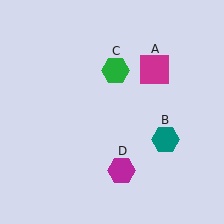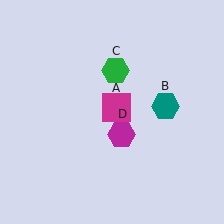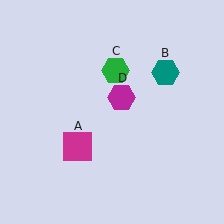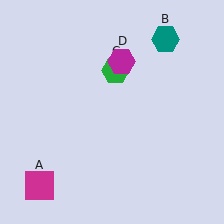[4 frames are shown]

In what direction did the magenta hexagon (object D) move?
The magenta hexagon (object D) moved up.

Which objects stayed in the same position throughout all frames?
Green hexagon (object C) remained stationary.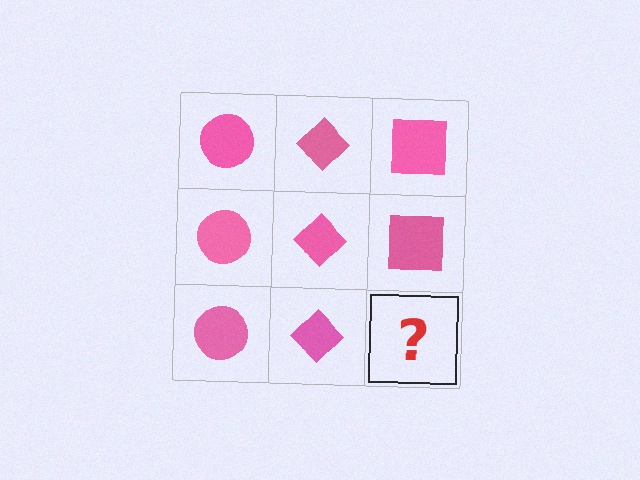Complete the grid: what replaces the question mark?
The question mark should be replaced with a pink square.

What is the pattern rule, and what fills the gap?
The rule is that each column has a consistent shape. The gap should be filled with a pink square.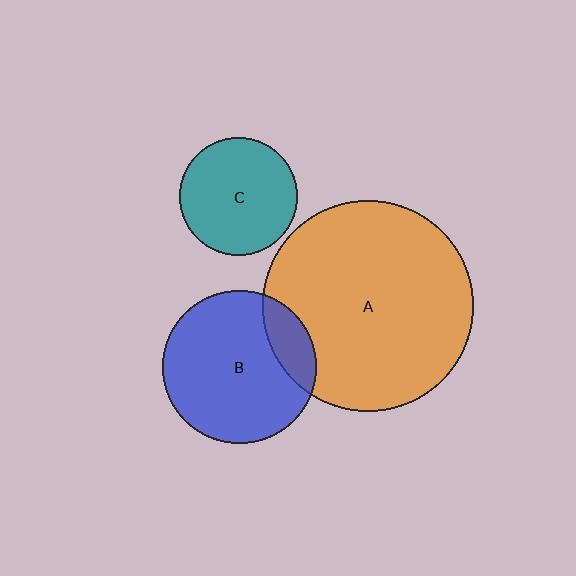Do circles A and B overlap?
Yes.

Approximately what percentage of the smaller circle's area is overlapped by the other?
Approximately 15%.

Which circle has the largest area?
Circle A (orange).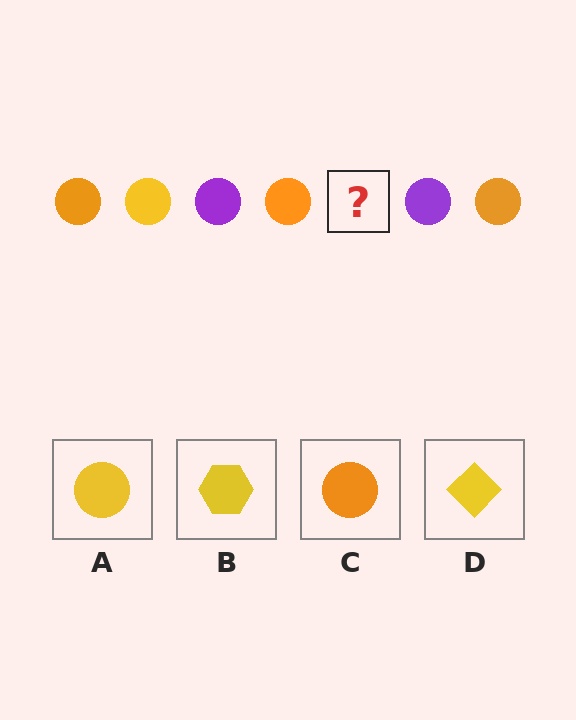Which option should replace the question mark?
Option A.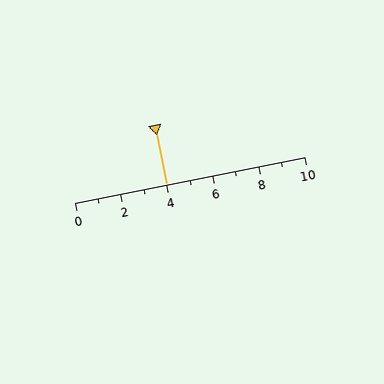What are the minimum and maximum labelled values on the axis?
The axis runs from 0 to 10.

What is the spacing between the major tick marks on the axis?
The major ticks are spaced 2 apart.